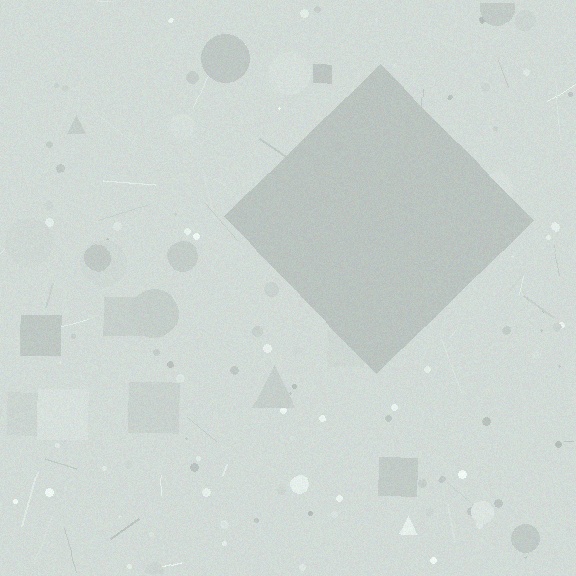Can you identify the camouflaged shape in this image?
The camouflaged shape is a diamond.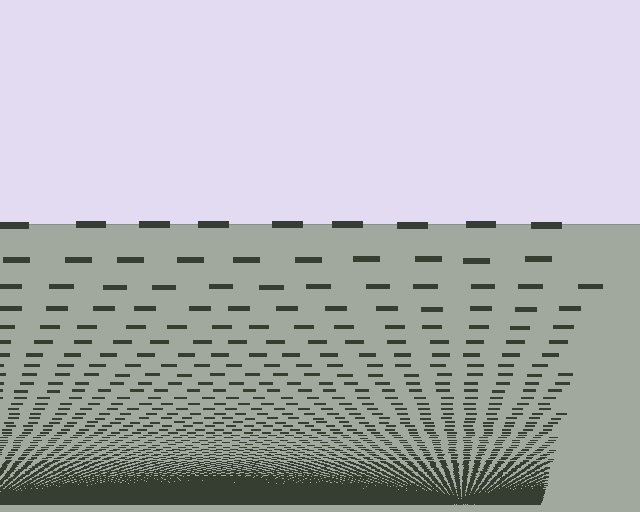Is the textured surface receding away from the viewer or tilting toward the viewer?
The surface appears to tilt toward the viewer. Texture elements get larger and sparser toward the top.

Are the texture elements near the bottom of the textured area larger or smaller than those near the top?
Smaller. The gradient is inverted — elements near the bottom are smaller and denser.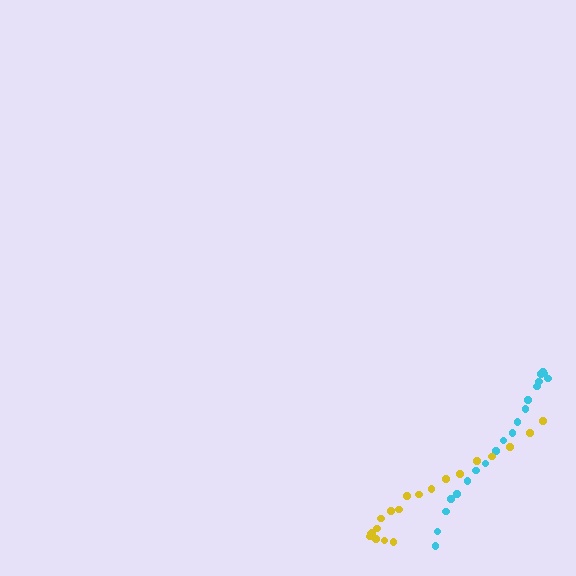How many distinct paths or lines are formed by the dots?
There are 2 distinct paths.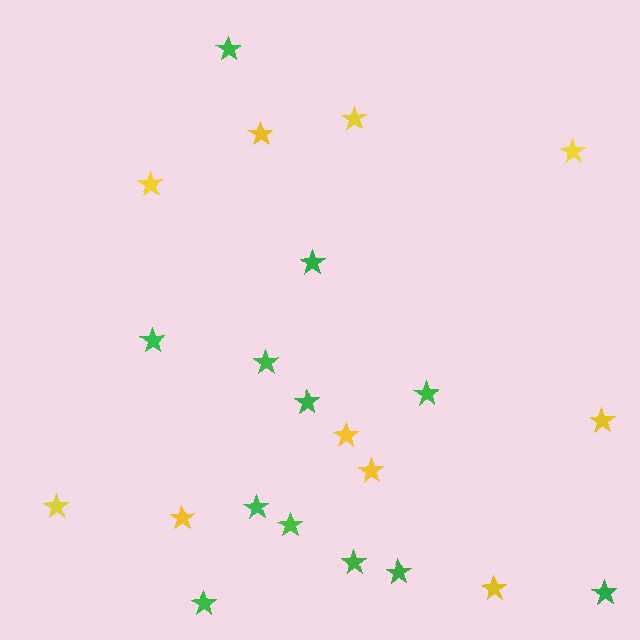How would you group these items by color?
There are 2 groups: one group of yellow stars (10) and one group of green stars (12).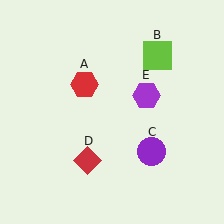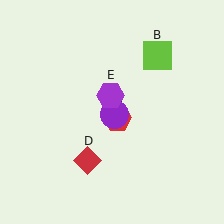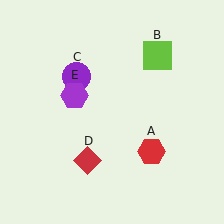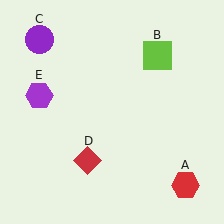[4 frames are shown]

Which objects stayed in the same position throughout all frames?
Lime square (object B) and red diamond (object D) remained stationary.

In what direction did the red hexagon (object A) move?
The red hexagon (object A) moved down and to the right.